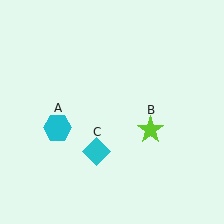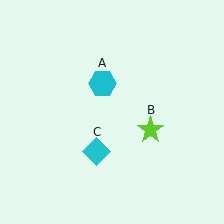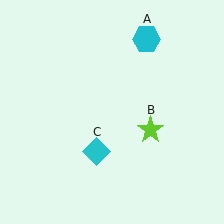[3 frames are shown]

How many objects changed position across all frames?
1 object changed position: cyan hexagon (object A).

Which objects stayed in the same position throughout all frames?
Lime star (object B) and cyan diamond (object C) remained stationary.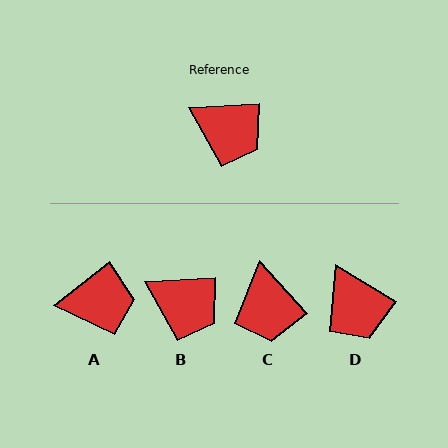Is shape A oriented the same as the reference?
No, it is off by about 35 degrees.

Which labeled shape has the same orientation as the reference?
B.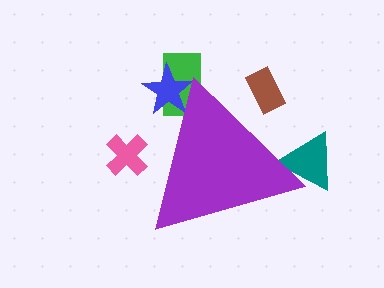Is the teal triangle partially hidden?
Yes, the teal triangle is partially hidden behind the purple triangle.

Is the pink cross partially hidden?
Yes, the pink cross is partially hidden behind the purple triangle.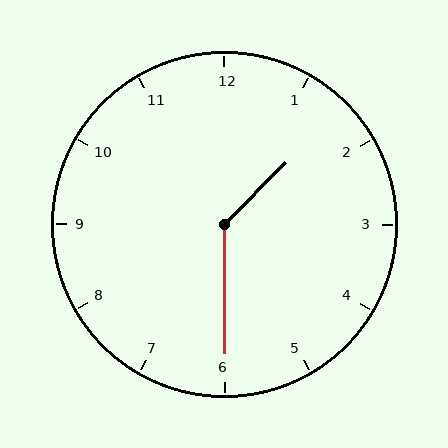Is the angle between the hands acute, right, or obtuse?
It is obtuse.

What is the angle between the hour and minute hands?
Approximately 135 degrees.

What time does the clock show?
1:30.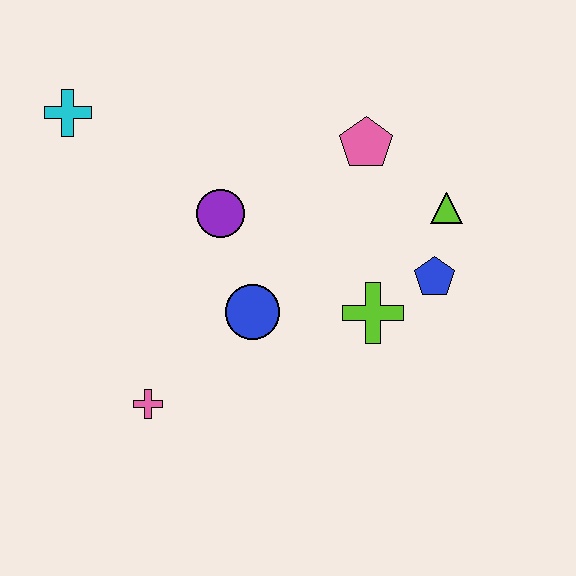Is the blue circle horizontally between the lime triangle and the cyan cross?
Yes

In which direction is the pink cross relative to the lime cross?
The pink cross is to the left of the lime cross.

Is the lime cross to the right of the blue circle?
Yes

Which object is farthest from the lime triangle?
The cyan cross is farthest from the lime triangle.